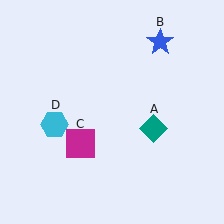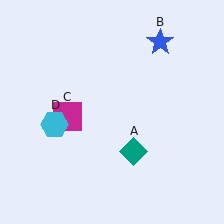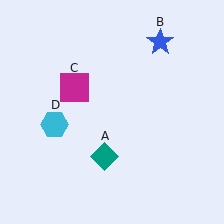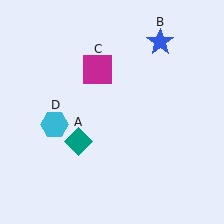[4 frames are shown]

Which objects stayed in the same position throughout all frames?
Blue star (object B) and cyan hexagon (object D) remained stationary.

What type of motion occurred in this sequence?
The teal diamond (object A), magenta square (object C) rotated clockwise around the center of the scene.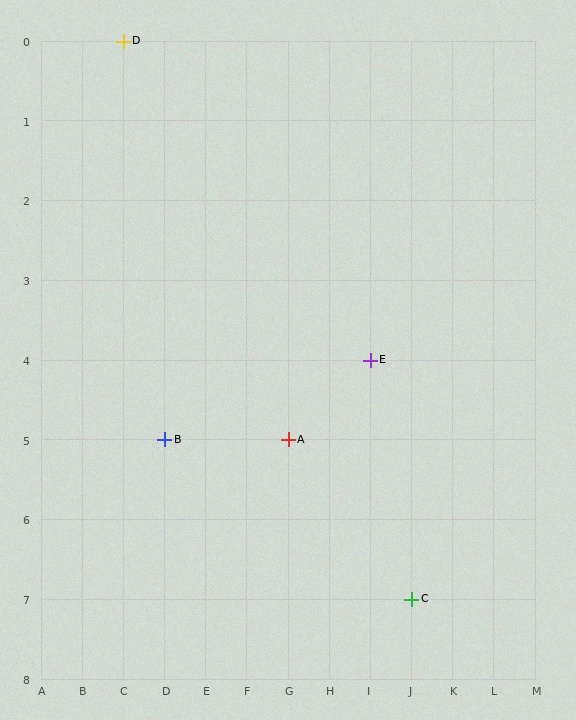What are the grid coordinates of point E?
Point E is at grid coordinates (I, 4).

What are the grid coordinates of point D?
Point D is at grid coordinates (C, 0).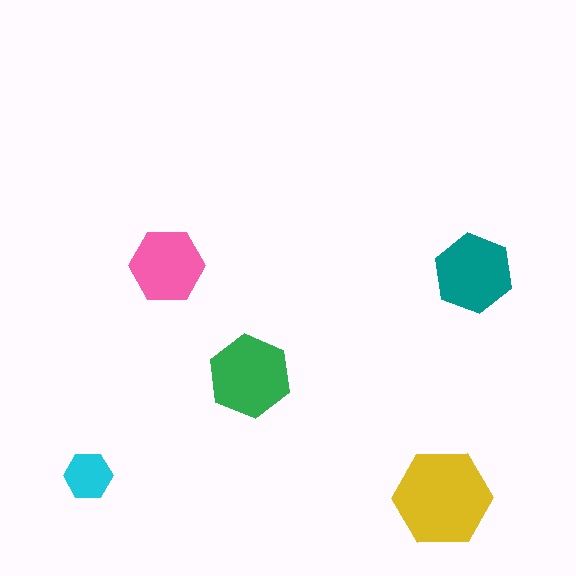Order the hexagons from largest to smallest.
the yellow one, the green one, the teal one, the pink one, the cyan one.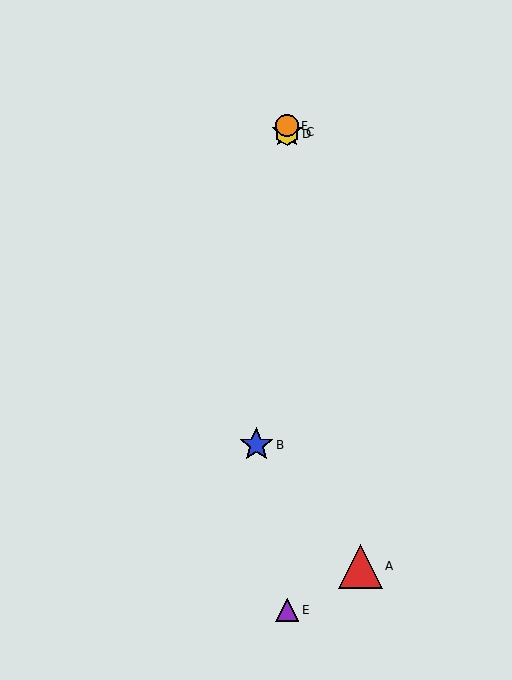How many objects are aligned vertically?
4 objects (C, D, E, F) are aligned vertically.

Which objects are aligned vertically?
Objects C, D, E, F are aligned vertically.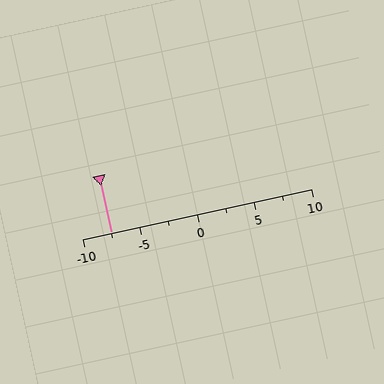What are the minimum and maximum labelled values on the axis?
The axis runs from -10 to 10.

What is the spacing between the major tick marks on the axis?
The major ticks are spaced 5 apart.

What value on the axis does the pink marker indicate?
The marker indicates approximately -7.5.